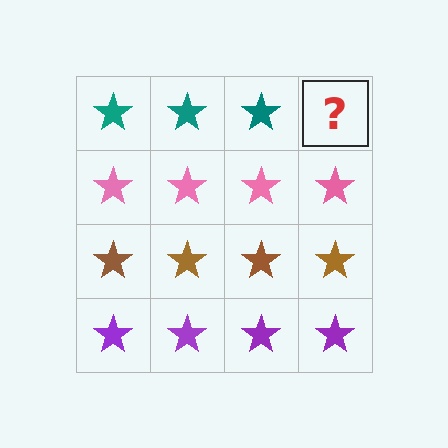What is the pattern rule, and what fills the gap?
The rule is that each row has a consistent color. The gap should be filled with a teal star.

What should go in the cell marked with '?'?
The missing cell should contain a teal star.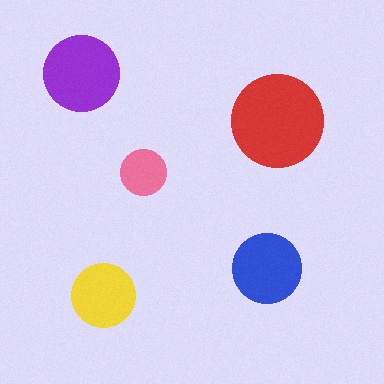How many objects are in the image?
There are 5 objects in the image.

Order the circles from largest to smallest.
the red one, the purple one, the blue one, the yellow one, the pink one.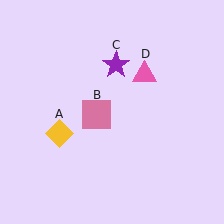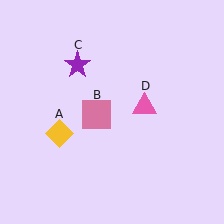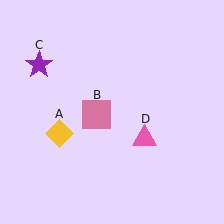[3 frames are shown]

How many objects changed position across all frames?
2 objects changed position: purple star (object C), pink triangle (object D).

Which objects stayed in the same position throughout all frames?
Yellow diamond (object A) and pink square (object B) remained stationary.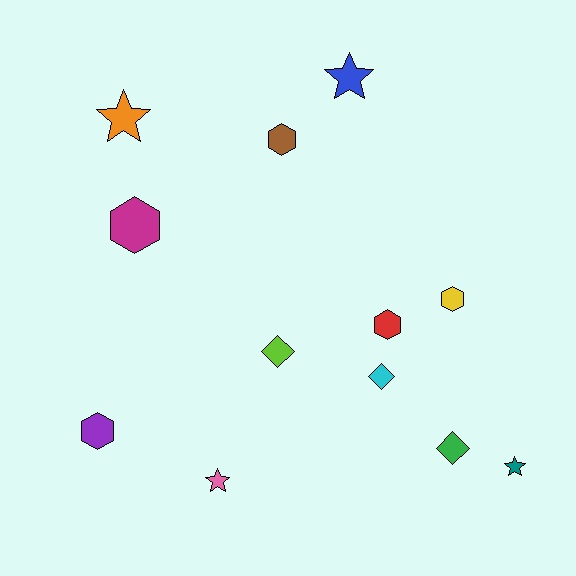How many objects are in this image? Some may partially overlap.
There are 12 objects.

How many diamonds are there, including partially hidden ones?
There are 3 diamonds.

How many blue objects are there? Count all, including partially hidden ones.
There is 1 blue object.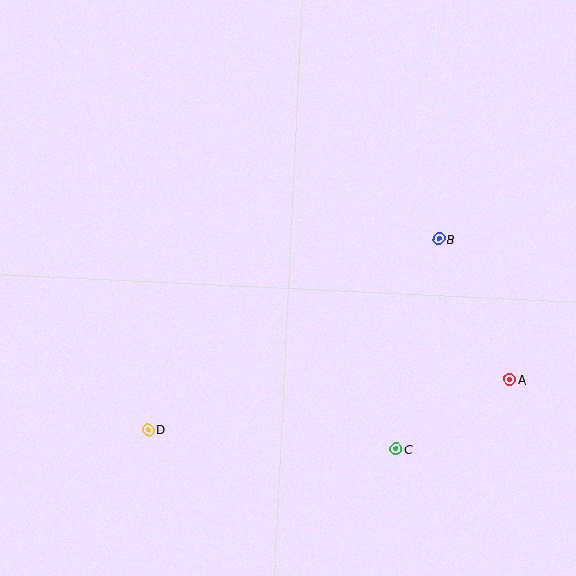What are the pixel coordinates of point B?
Point B is at (439, 239).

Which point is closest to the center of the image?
Point B at (439, 239) is closest to the center.